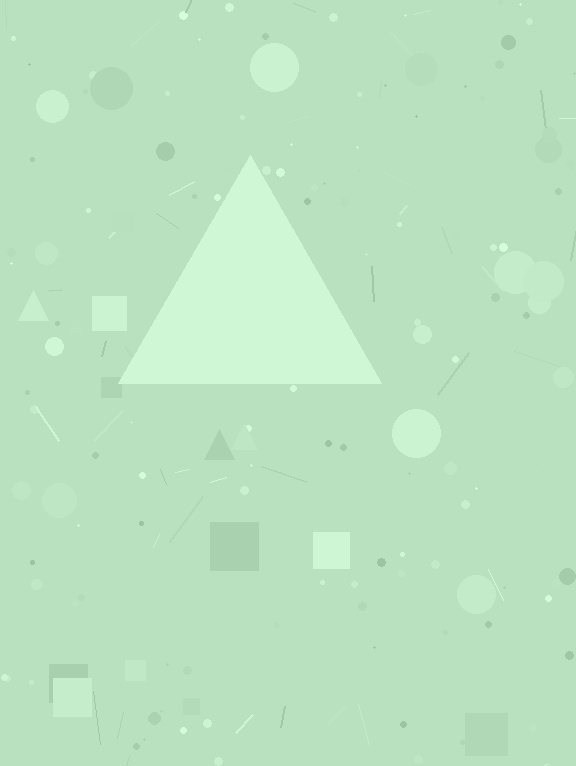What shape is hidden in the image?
A triangle is hidden in the image.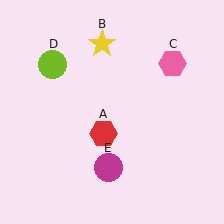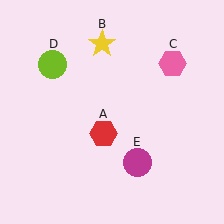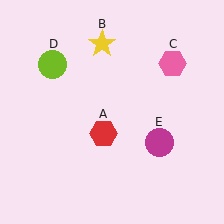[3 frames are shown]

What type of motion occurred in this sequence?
The magenta circle (object E) rotated counterclockwise around the center of the scene.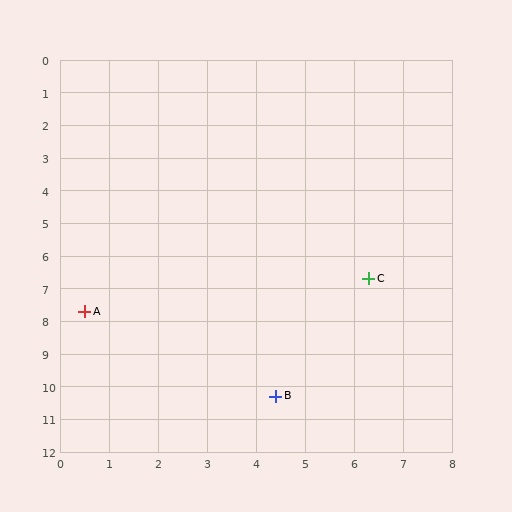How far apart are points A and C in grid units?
Points A and C are about 5.9 grid units apart.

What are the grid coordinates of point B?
Point B is at approximately (4.4, 10.3).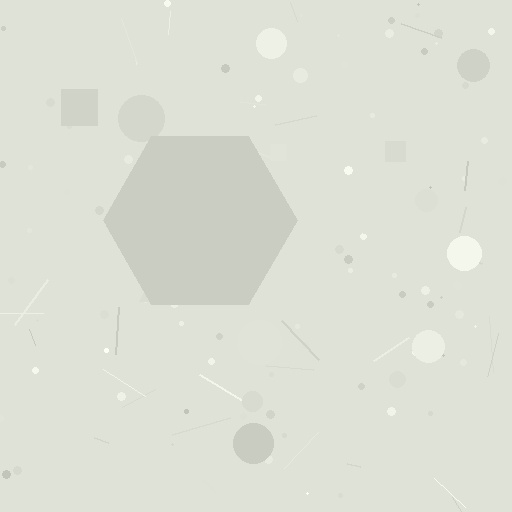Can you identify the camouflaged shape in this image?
The camouflaged shape is a hexagon.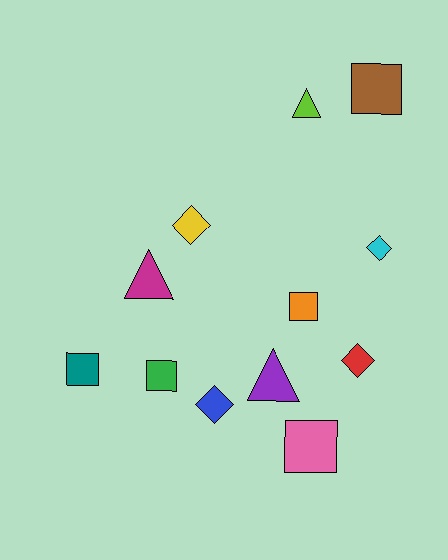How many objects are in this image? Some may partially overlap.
There are 12 objects.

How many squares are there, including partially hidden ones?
There are 5 squares.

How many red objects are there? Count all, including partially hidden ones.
There is 1 red object.